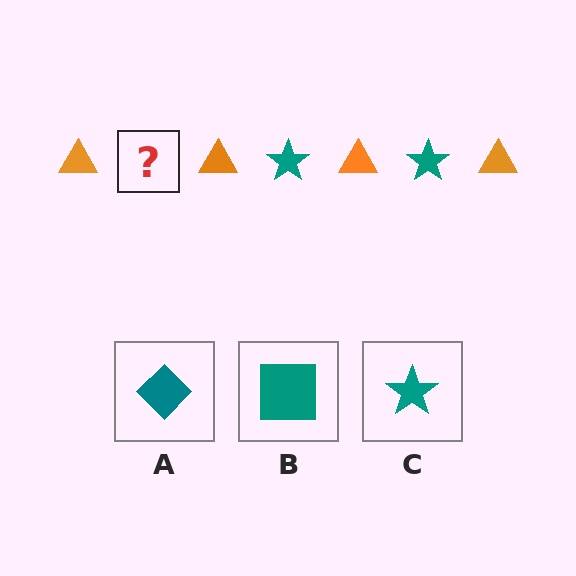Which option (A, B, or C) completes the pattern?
C.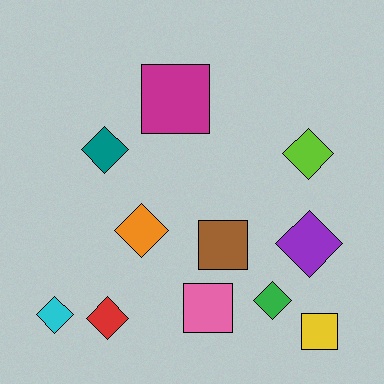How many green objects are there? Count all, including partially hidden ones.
There is 1 green object.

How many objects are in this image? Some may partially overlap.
There are 11 objects.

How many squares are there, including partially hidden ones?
There are 4 squares.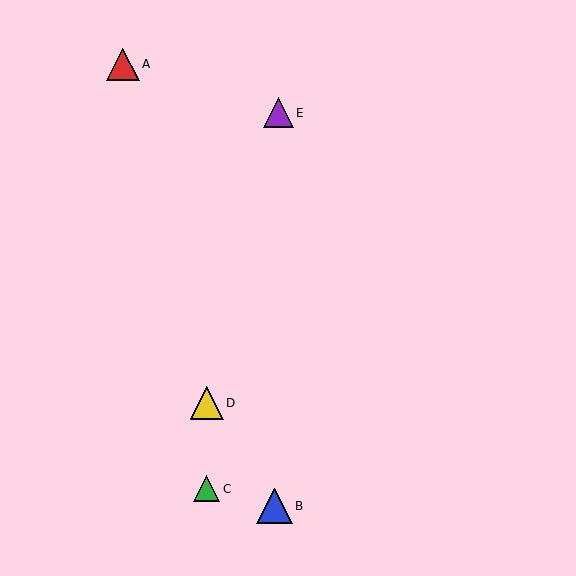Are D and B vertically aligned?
No, D is at x≈207 and B is at x≈274.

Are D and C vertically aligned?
Yes, both are at x≈207.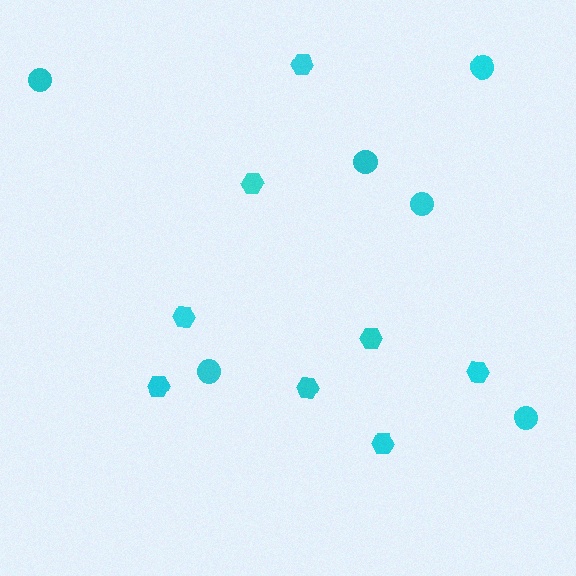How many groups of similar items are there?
There are 2 groups: one group of circles (6) and one group of hexagons (8).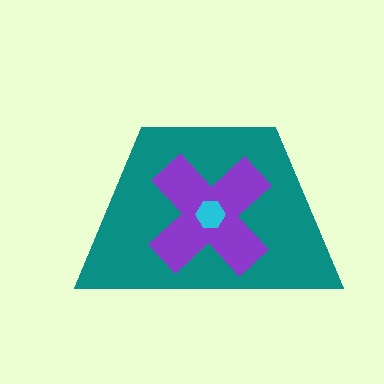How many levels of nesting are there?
3.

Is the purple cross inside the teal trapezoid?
Yes.